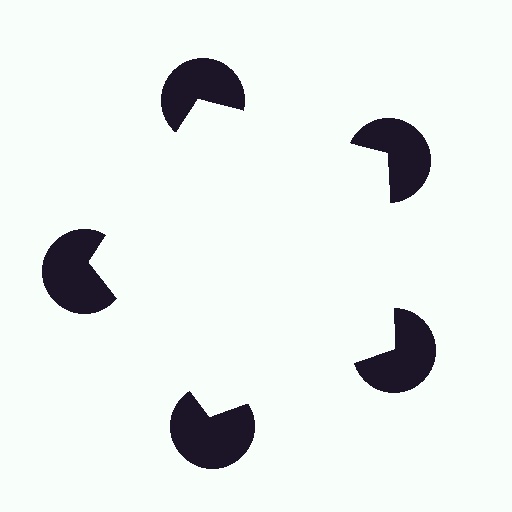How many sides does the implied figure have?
5 sides.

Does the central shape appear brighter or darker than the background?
It typically appears slightly brighter than the background, even though no actual brightness change is drawn.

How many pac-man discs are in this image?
There are 5 — one at each vertex of the illusory pentagon.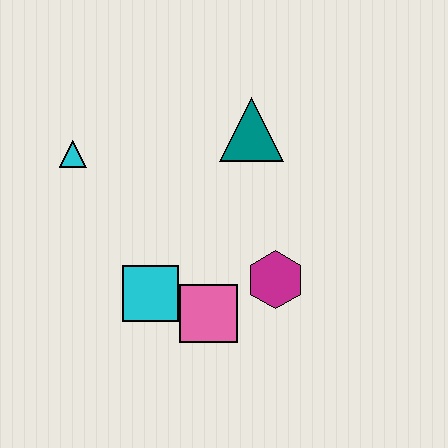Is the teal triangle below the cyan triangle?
No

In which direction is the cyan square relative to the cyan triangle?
The cyan square is below the cyan triangle.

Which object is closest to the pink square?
The cyan square is closest to the pink square.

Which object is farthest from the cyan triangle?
The magenta hexagon is farthest from the cyan triangle.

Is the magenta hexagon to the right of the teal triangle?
Yes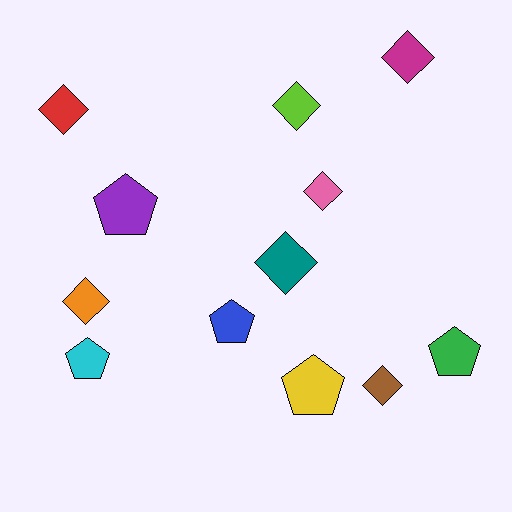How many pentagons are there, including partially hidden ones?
There are 5 pentagons.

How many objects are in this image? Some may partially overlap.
There are 12 objects.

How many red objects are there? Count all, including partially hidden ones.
There is 1 red object.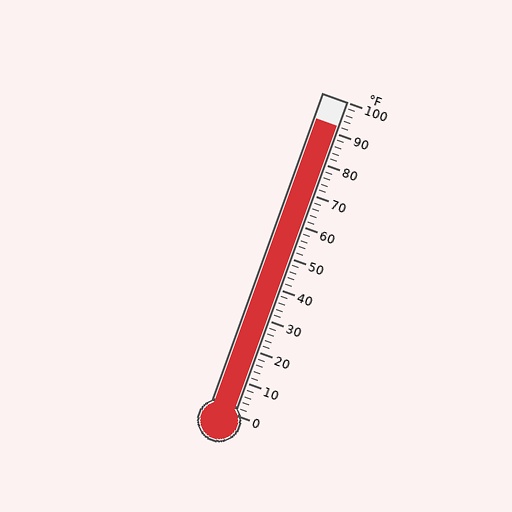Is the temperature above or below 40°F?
The temperature is above 40°F.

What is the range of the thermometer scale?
The thermometer scale ranges from 0°F to 100°F.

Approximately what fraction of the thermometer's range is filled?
The thermometer is filled to approximately 90% of its range.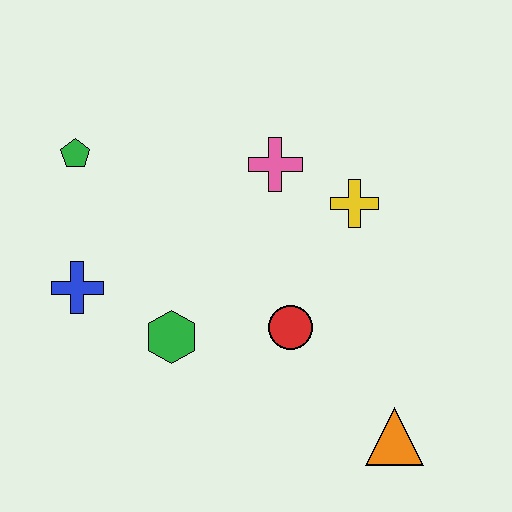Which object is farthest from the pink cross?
The orange triangle is farthest from the pink cross.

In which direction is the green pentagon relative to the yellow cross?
The green pentagon is to the left of the yellow cross.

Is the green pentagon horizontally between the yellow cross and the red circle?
No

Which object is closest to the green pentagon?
The blue cross is closest to the green pentagon.